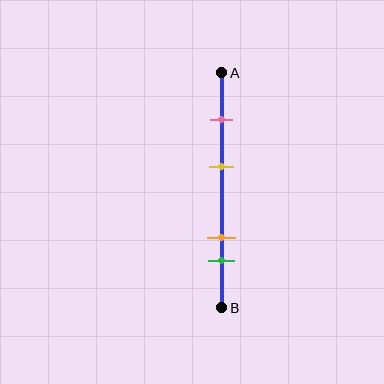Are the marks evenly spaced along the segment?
No, the marks are not evenly spaced.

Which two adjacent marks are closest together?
The orange and green marks are the closest adjacent pair.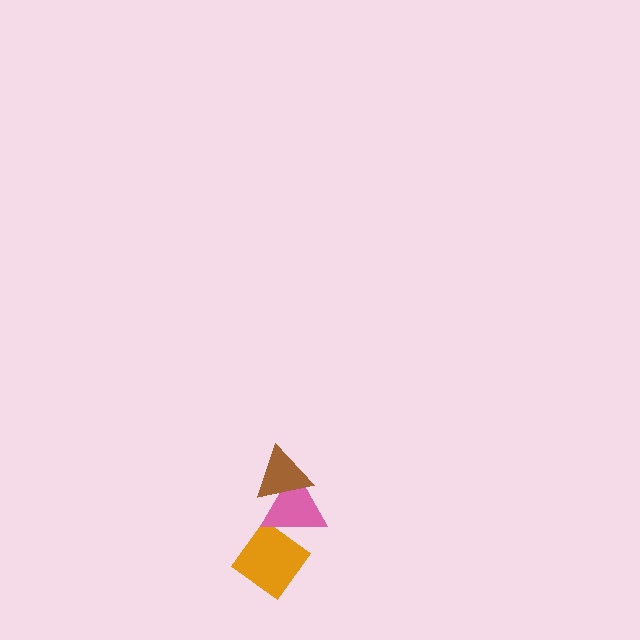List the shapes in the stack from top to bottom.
From top to bottom: the brown triangle, the pink triangle, the orange diamond.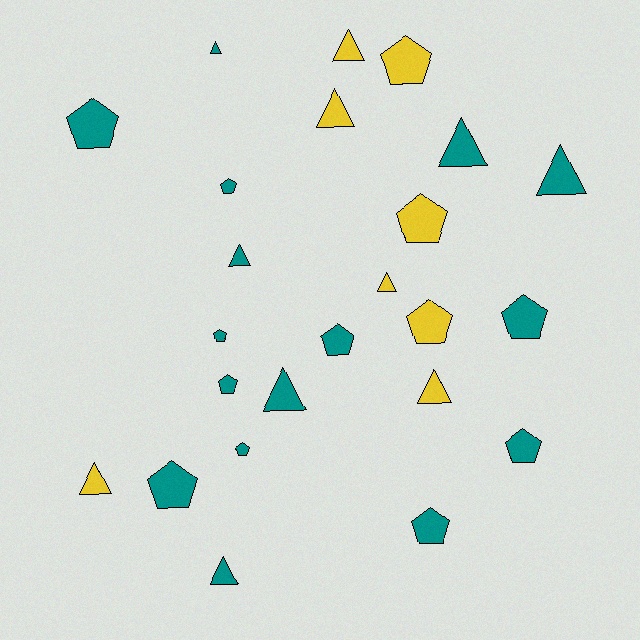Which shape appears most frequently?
Pentagon, with 13 objects.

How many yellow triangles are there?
There are 5 yellow triangles.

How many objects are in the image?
There are 24 objects.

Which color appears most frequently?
Teal, with 16 objects.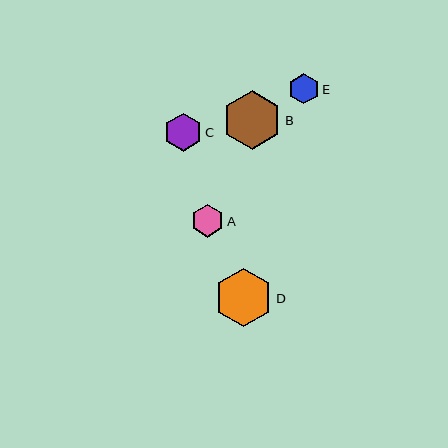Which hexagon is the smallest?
Hexagon E is the smallest with a size of approximately 30 pixels.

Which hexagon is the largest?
Hexagon B is the largest with a size of approximately 60 pixels.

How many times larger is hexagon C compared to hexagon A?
Hexagon C is approximately 1.2 times the size of hexagon A.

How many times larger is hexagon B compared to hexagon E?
Hexagon B is approximately 2.0 times the size of hexagon E.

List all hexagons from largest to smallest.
From largest to smallest: B, D, C, A, E.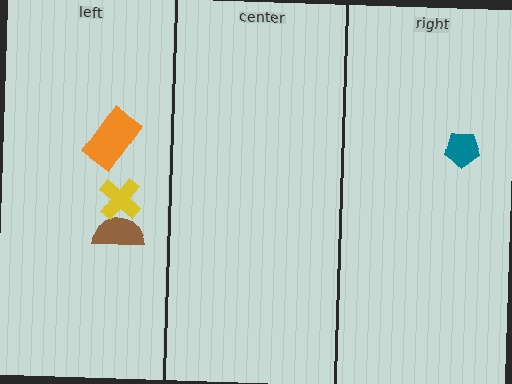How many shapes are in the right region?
1.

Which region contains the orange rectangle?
The left region.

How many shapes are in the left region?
3.